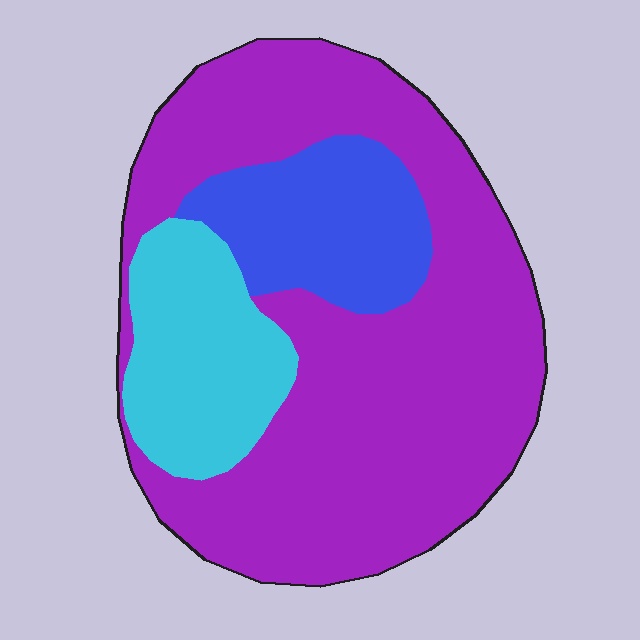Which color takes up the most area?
Purple, at roughly 65%.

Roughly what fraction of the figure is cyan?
Cyan covers roughly 15% of the figure.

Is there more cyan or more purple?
Purple.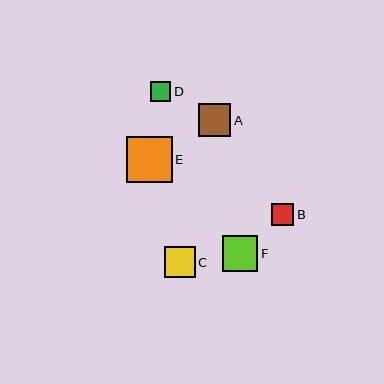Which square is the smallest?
Square D is the smallest with a size of approximately 20 pixels.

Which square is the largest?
Square E is the largest with a size of approximately 46 pixels.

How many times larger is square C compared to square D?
Square C is approximately 1.5 times the size of square D.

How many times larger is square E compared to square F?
Square E is approximately 1.3 times the size of square F.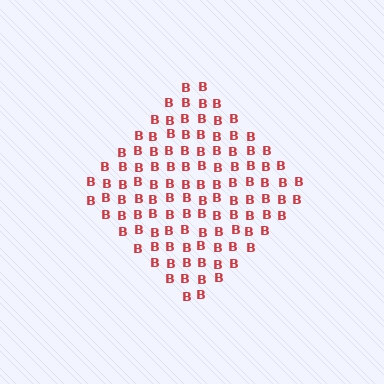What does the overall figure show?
The overall figure shows a diamond.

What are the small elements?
The small elements are letter B's.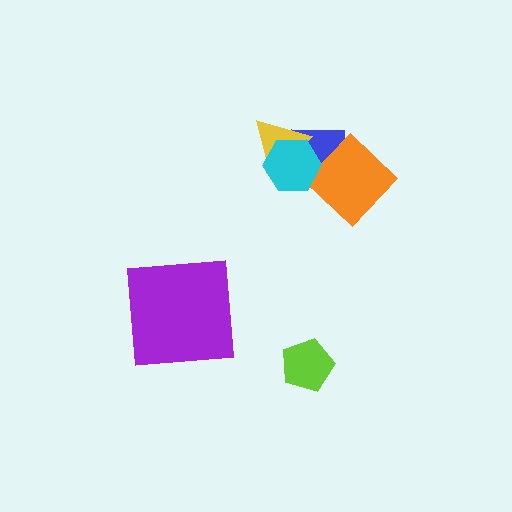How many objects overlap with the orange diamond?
1 object overlaps with the orange diamond.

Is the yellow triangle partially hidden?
Yes, it is partially covered by another shape.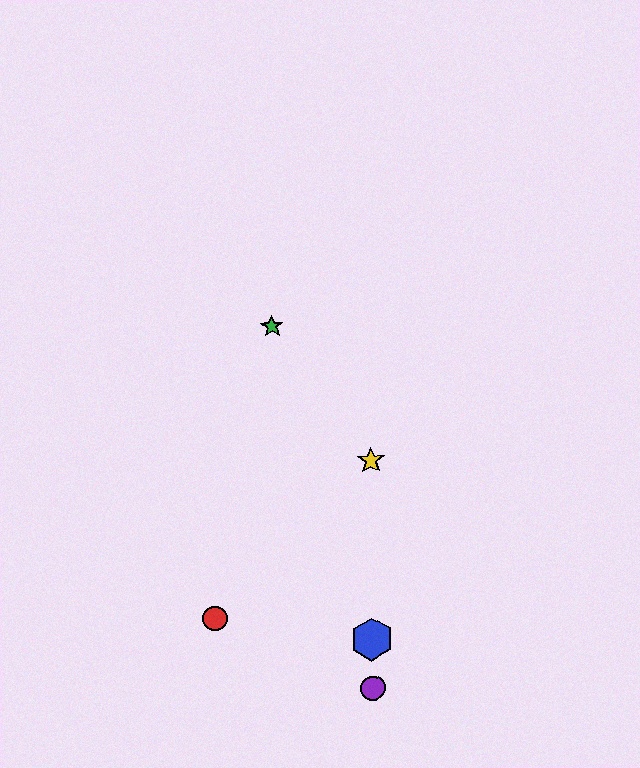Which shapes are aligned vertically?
The blue hexagon, the yellow star, the purple circle are aligned vertically.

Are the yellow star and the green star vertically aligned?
No, the yellow star is at x≈371 and the green star is at x≈272.